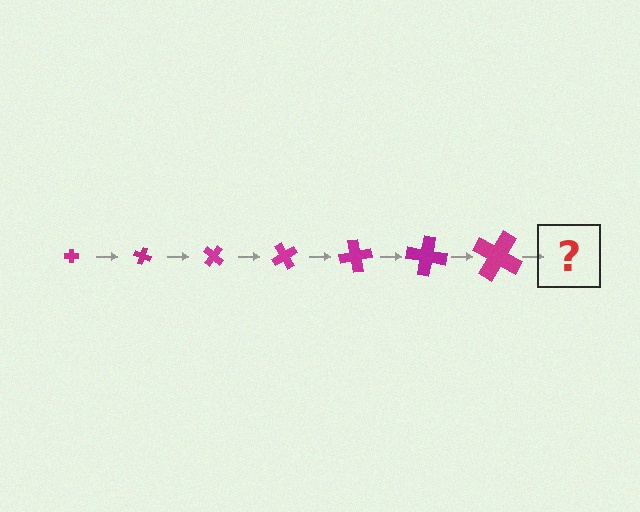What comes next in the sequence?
The next element should be a cross, larger than the previous one and rotated 140 degrees from the start.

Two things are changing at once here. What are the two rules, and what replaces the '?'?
The two rules are that the cross grows larger each step and it rotates 20 degrees each step. The '?' should be a cross, larger than the previous one and rotated 140 degrees from the start.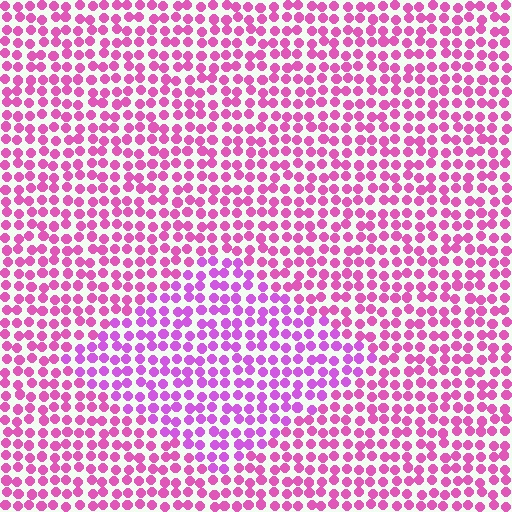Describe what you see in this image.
The image is filled with small pink elements in a uniform arrangement. A diamond-shaped region is visible where the elements are tinted to a slightly different hue, forming a subtle color boundary.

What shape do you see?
I see a diamond.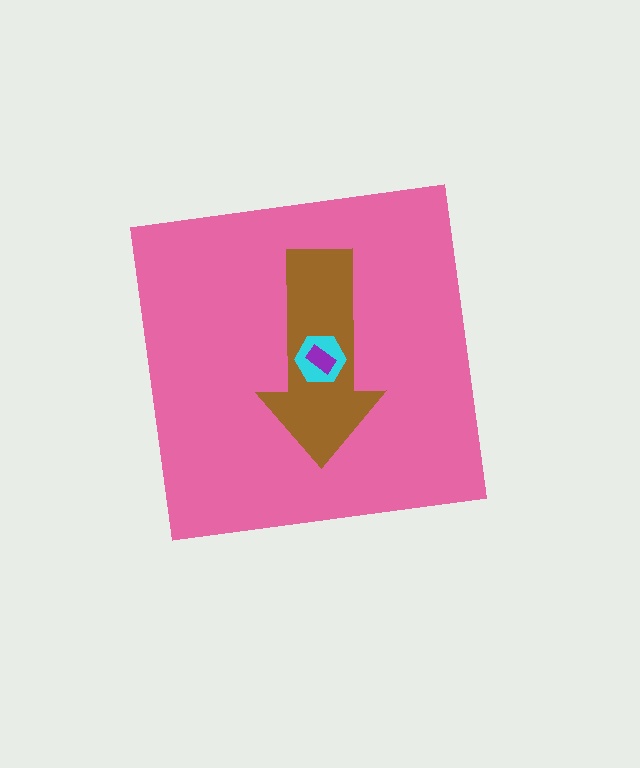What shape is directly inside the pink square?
The brown arrow.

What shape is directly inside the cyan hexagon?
The purple rectangle.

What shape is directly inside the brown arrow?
The cyan hexagon.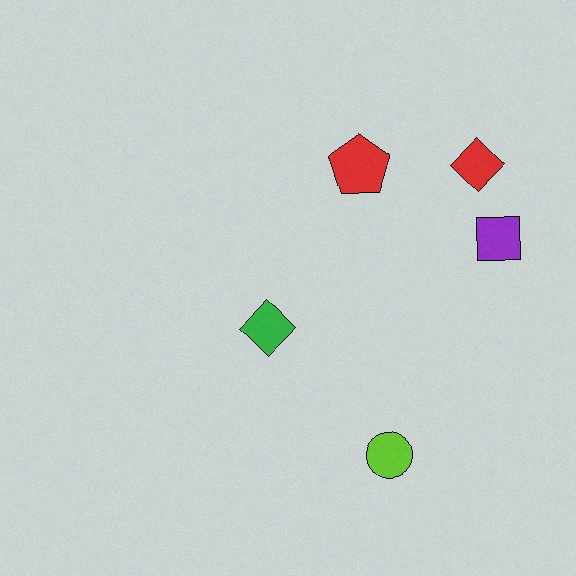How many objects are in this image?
There are 5 objects.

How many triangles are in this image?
There are no triangles.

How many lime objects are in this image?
There is 1 lime object.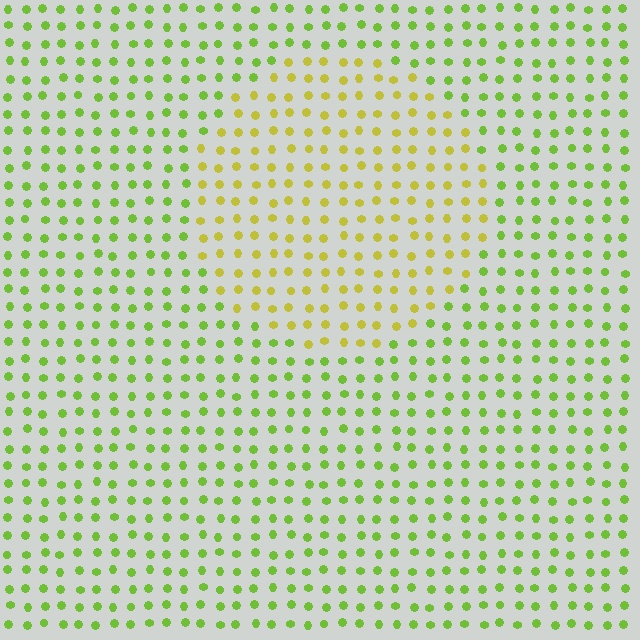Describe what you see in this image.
The image is filled with small lime elements in a uniform arrangement. A circle-shaped region is visible where the elements are tinted to a slightly different hue, forming a subtle color boundary.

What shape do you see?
I see a circle.